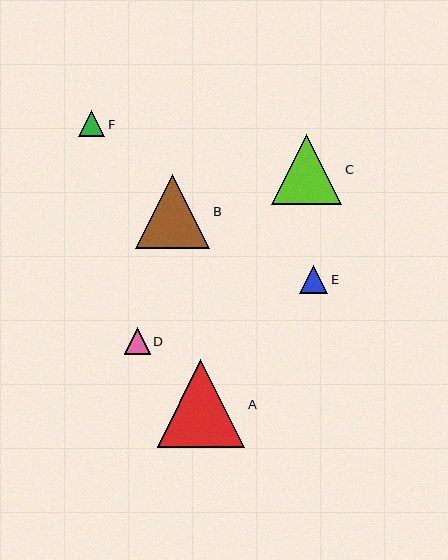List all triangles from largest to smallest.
From largest to smallest: A, B, C, E, F, D.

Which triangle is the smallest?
Triangle D is the smallest with a size of approximately 26 pixels.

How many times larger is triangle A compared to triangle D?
Triangle A is approximately 3.3 times the size of triangle D.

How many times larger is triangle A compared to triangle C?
Triangle A is approximately 1.2 times the size of triangle C.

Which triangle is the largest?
Triangle A is the largest with a size of approximately 87 pixels.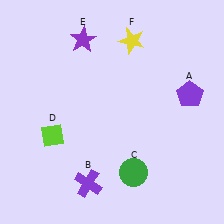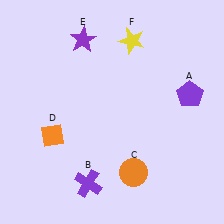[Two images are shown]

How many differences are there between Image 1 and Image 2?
There are 2 differences between the two images.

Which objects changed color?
C changed from green to orange. D changed from lime to orange.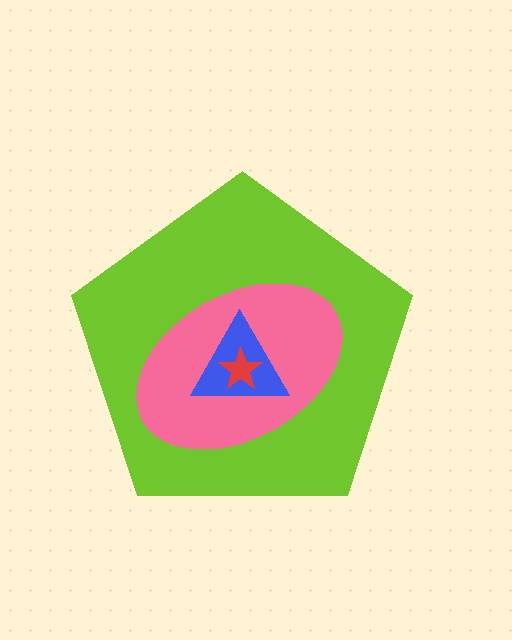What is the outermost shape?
The lime pentagon.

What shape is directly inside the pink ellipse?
The blue triangle.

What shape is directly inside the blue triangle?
The red star.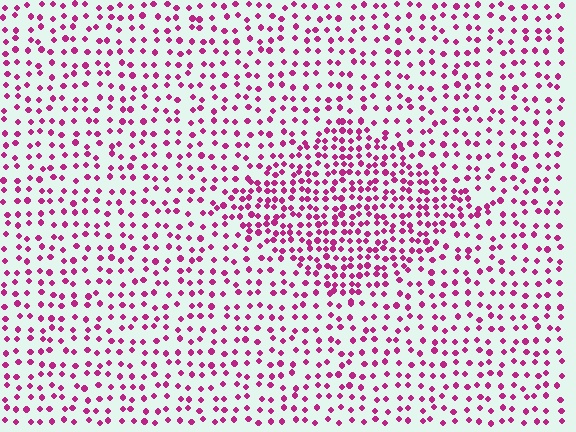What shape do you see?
I see a diamond.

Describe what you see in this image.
The image contains small magenta elements arranged at two different densities. A diamond-shaped region is visible where the elements are more densely packed than the surrounding area.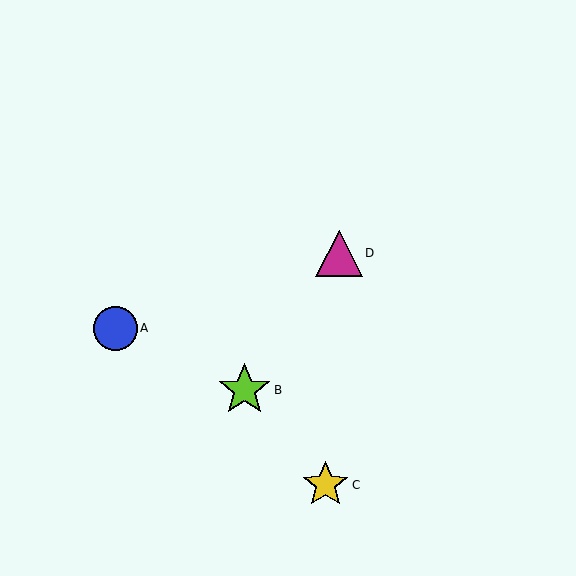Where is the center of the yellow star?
The center of the yellow star is at (326, 485).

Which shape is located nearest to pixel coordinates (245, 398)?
The lime star (labeled B) at (244, 390) is nearest to that location.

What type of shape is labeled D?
Shape D is a magenta triangle.